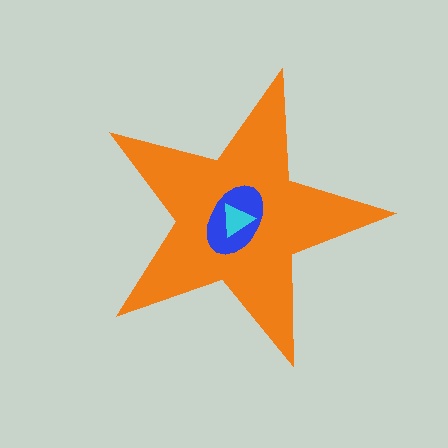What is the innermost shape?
The cyan triangle.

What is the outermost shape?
The orange star.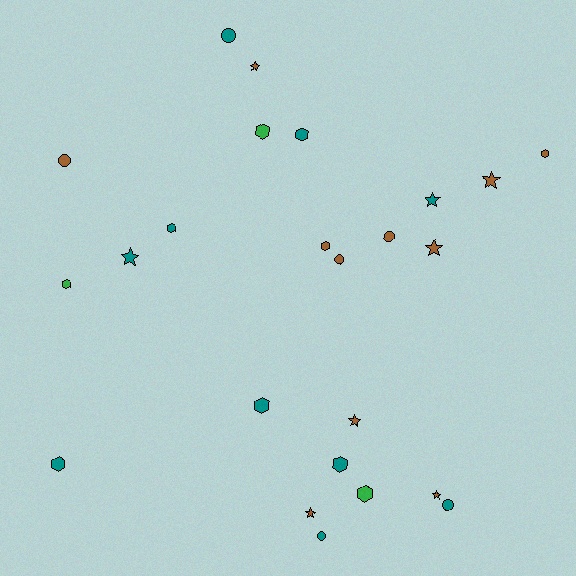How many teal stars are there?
There are 2 teal stars.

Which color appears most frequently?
Brown, with 11 objects.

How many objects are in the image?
There are 24 objects.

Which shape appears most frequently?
Hexagon, with 10 objects.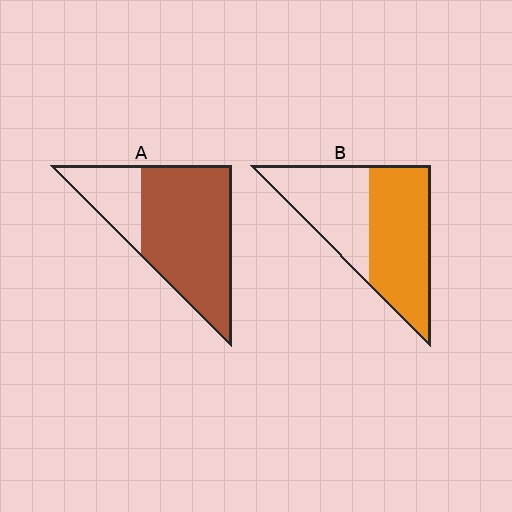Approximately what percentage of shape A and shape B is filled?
A is approximately 75% and B is approximately 55%.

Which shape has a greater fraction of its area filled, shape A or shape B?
Shape A.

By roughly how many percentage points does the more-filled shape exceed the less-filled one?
By roughly 20 percentage points (A over B).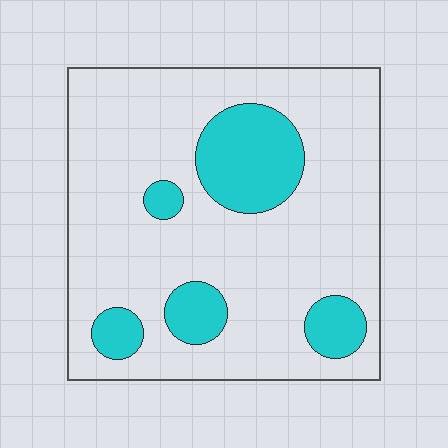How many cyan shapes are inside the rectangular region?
5.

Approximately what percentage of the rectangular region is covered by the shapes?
Approximately 20%.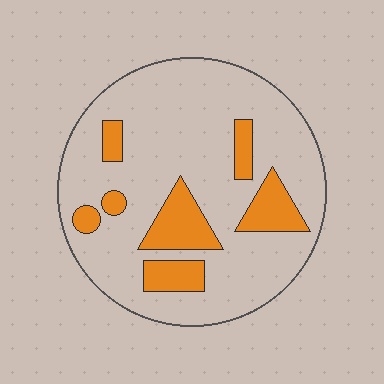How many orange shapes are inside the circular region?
7.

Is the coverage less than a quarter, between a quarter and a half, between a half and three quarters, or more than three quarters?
Less than a quarter.